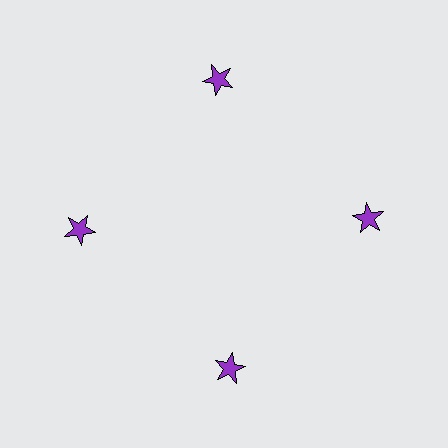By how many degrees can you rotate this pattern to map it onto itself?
The pattern maps onto itself every 90 degrees of rotation.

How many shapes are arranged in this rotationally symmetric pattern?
There are 4 shapes, arranged in 4 groups of 1.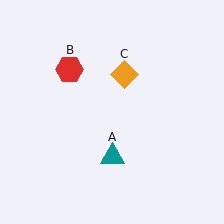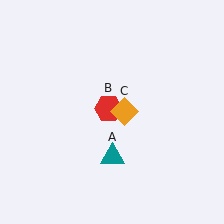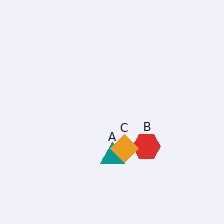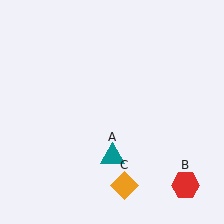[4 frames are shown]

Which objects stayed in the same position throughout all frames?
Teal triangle (object A) remained stationary.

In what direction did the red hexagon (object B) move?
The red hexagon (object B) moved down and to the right.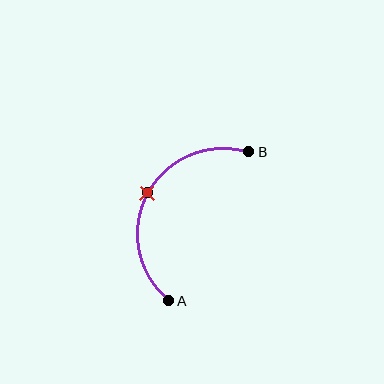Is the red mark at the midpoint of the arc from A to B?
Yes. The red mark lies on the arc at equal arc-length from both A and B — it is the arc midpoint.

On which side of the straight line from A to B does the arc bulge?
The arc bulges to the left of the straight line connecting A and B.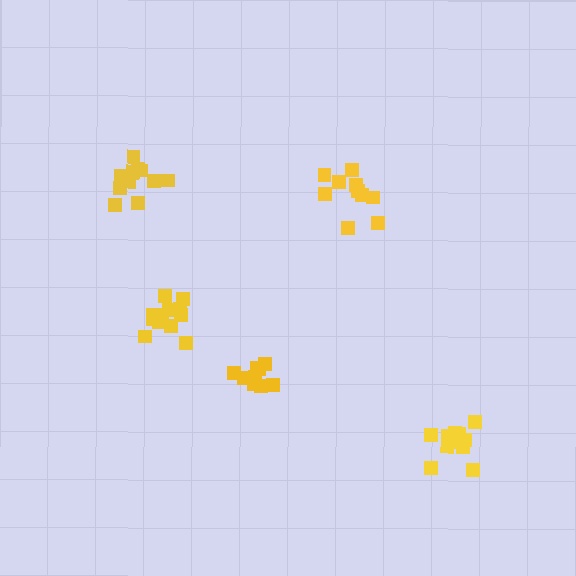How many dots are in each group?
Group 1: 10 dots, Group 2: 11 dots, Group 3: 9 dots, Group 4: 13 dots, Group 5: 12 dots (55 total).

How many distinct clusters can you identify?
There are 5 distinct clusters.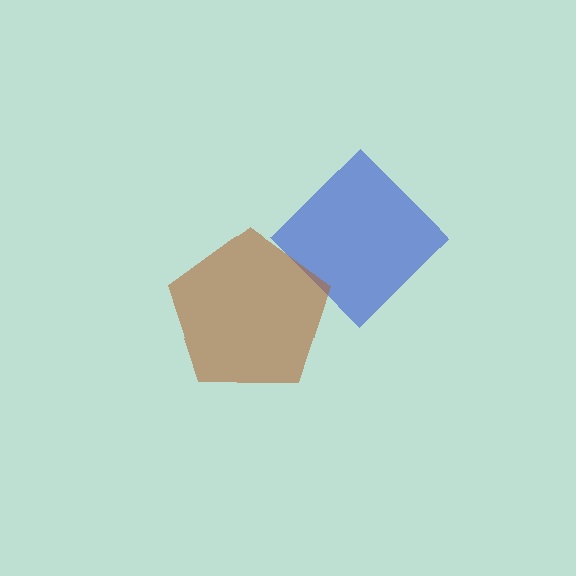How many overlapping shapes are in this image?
There are 2 overlapping shapes in the image.